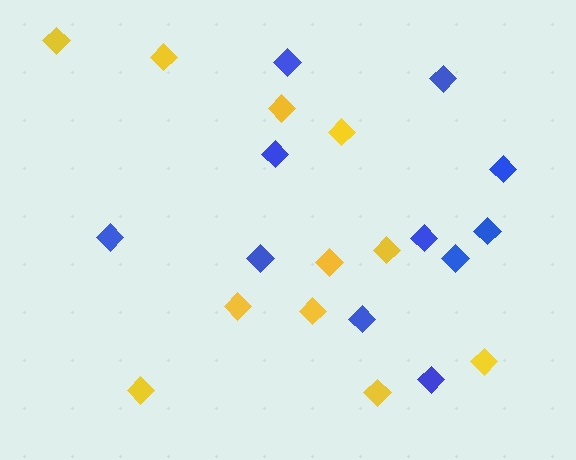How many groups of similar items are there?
There are 2 groups: one group of yellow diamonds (11) and one group of blue diamonds (11).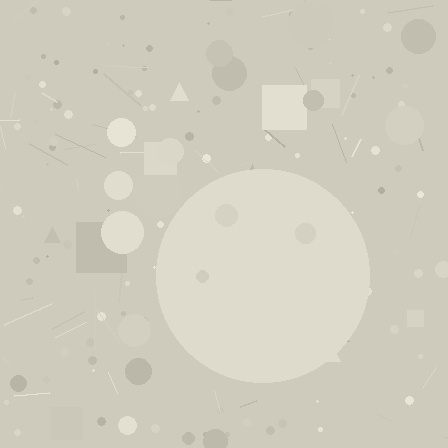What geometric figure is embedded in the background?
A circle is embedded in the background.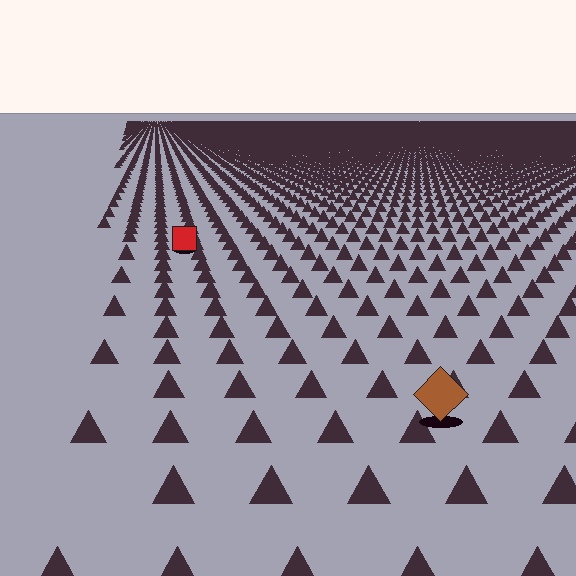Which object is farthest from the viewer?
The red square is farthest from the viewer. It appears smaller and the ground texture around it is denser.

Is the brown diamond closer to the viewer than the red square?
Yes. The brown diamond is closer — you can tell from the texture gradient: the ground texture is coarser near it.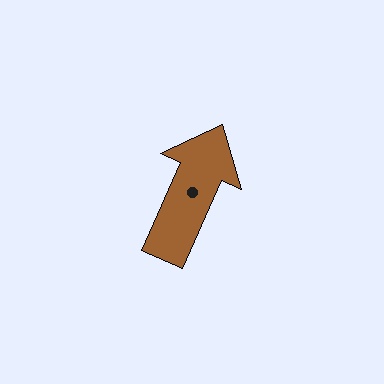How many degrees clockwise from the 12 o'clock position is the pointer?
Approximately 24 degrees.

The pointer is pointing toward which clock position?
Roughly 1 o'clock.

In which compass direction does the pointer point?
Northeast.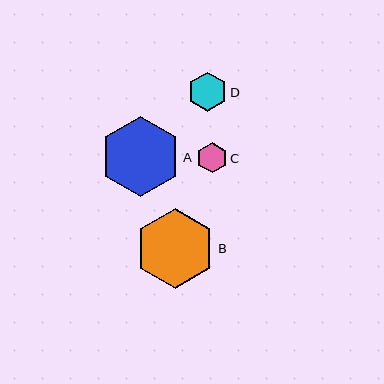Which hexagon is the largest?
Hexagon A is the largest with a size of approximately 81 pixels.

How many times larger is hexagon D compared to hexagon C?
Hexagon D is approximately 1.3 times the size of hexagon C.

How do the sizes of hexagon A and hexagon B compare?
Hexagon A and hexagon B are approximately the same size.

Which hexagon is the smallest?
Hexagon C is the smallest with a size of approximately 30 pixels.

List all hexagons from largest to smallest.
From largest to smallest: A, B, D, C.